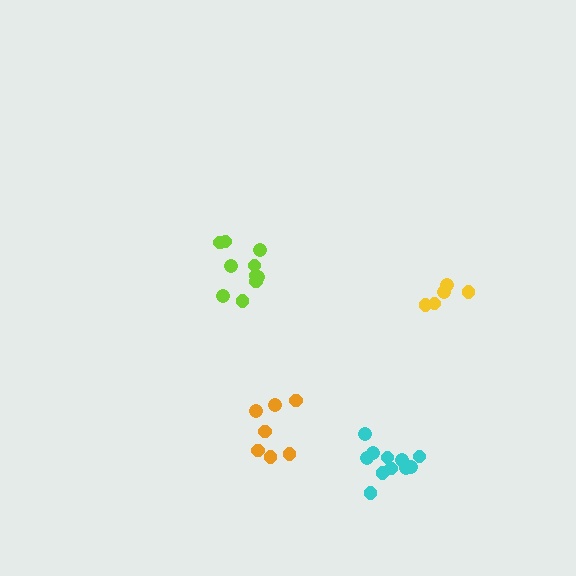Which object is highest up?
The lime cluster is topmost.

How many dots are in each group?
Group 1: 10 dots, Group 2: 7 dots, Group 3: 5 dots, Group 4: 11 dots (33 total).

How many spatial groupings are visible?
There are 4 spatial groupings.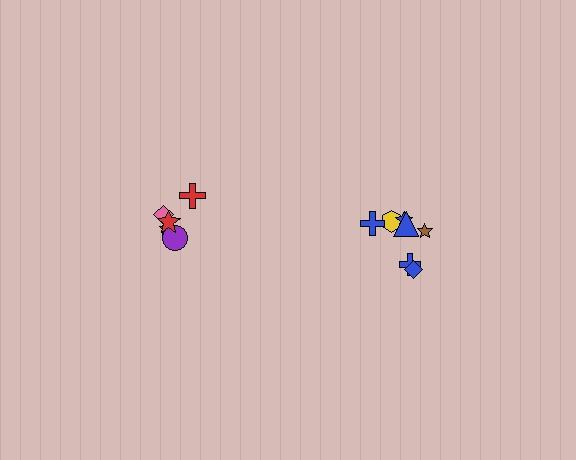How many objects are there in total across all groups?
There are 12 objects.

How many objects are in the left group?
There are 5 objects.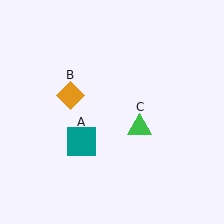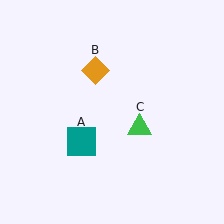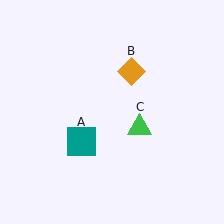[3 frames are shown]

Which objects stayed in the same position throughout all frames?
Teal square (object A) and green triangle (object C) remained stationary.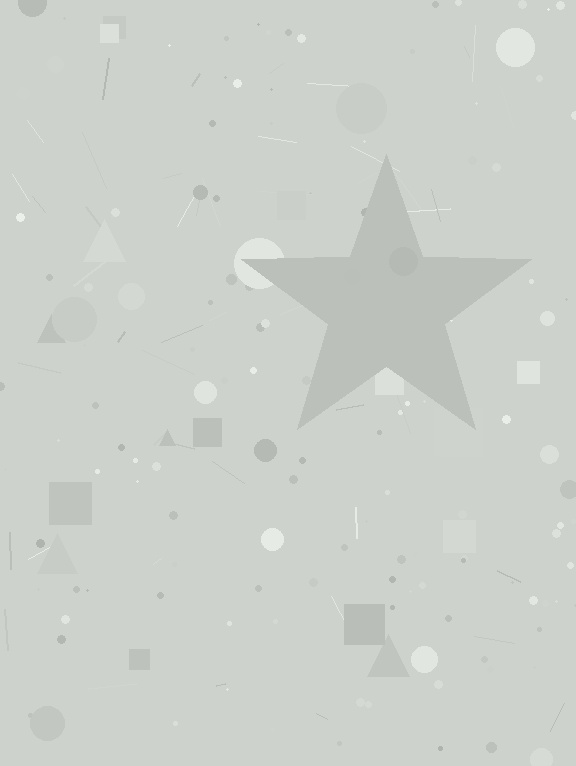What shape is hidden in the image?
A star is hidden in the image.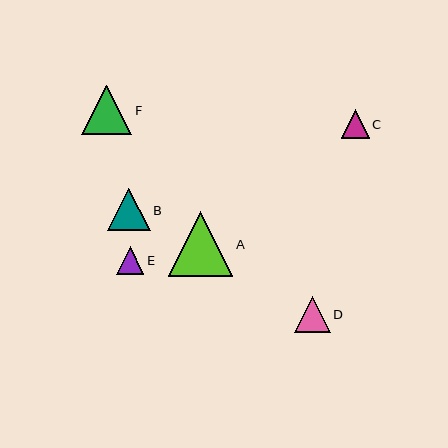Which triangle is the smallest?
Triangle E is the smallest with a size of approximately 27 pixels.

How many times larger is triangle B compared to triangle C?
Triangle B is approximately 1.5 times the size of triangle C.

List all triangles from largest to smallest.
From largest to smallest: A, F, B, D, C, E.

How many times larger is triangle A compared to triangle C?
Triangle A is approximately 2.3 times the size of triangle C.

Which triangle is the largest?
Triangle A is the largest with a size of approximately 65 pixels.